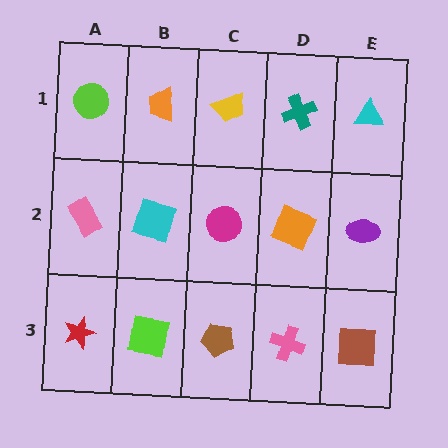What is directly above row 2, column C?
A yellow trapezoid.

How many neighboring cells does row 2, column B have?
4.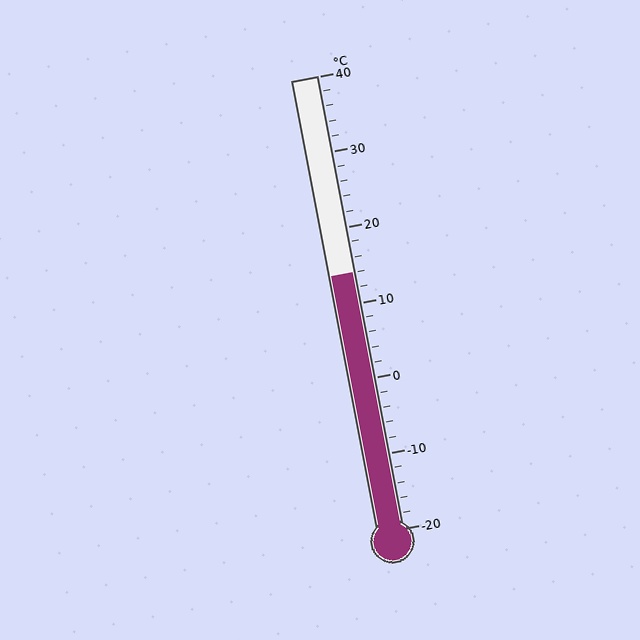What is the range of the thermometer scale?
The thermometer scale ranges from -20°C to 40°C.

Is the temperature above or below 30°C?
The temperature is below 30°C.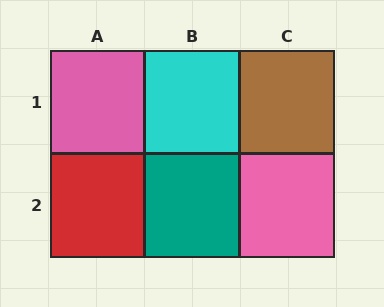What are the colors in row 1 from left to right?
Pink, cyan, brown.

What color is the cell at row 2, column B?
Teal.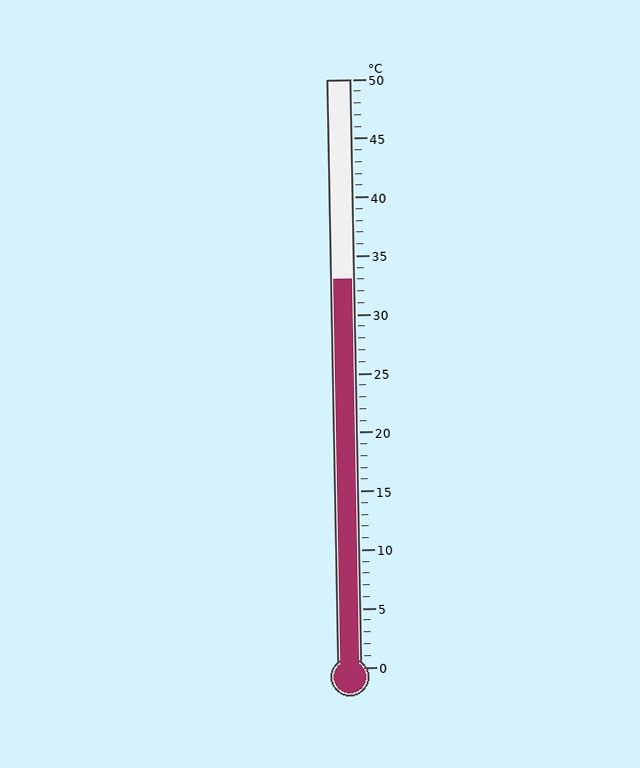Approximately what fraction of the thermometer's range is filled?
The thermometer is filled to approximately 65% of its range.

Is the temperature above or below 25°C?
The temperature is above 25°C.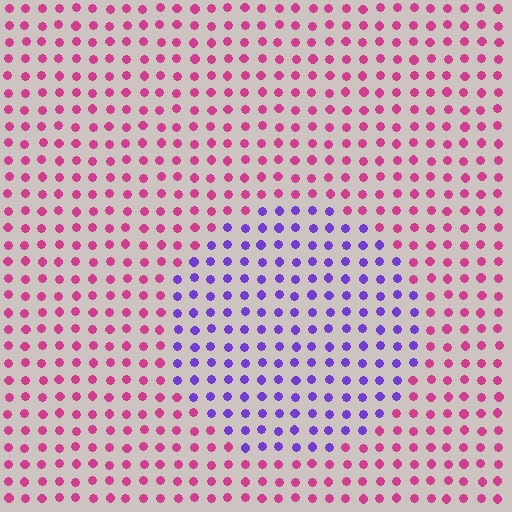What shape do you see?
I see a circle.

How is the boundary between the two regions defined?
The boundary is defined purely by a slight shift in hue (about 65 degrees). Spacing, size, and orientation are identical on both sides.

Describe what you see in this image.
The image is filled with small magenta elements in a uniform arrangement. A circle-shaped region is visible where the elements are tinted to a slightly different hue, forming a subtle color boundary.